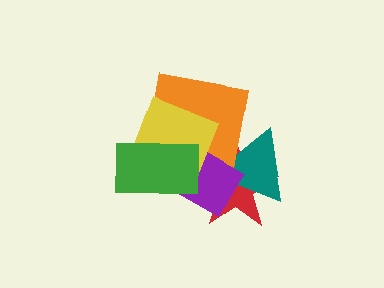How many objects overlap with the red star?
3 objects overlap with the red star.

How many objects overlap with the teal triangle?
3 objects overlap with the teal triangle.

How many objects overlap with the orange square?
5 objects overlap with the orange square.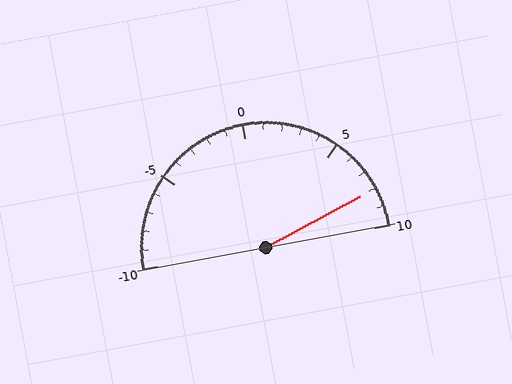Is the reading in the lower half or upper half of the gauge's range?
The reading is in the upper half of the range (-10 to 10).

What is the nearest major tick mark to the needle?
The nearest major tick mark is 10.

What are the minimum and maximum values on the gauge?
The gauge ranges from -10 to 10.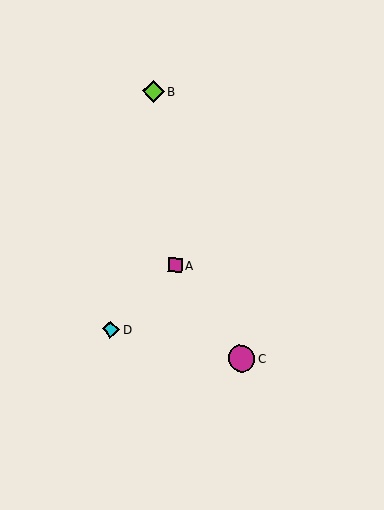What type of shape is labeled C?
Shape C is a magenta circle.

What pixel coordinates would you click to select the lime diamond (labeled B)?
Click at (153, 92) to select the lime diamond B.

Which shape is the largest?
The magenta circle (labeled C) is the largest.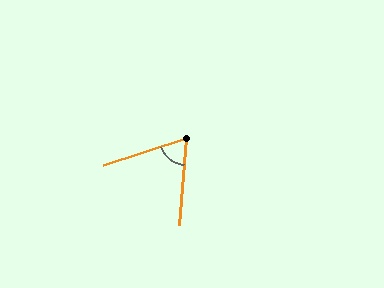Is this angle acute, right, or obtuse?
It is acute.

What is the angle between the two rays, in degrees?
Approximately 67 degrees.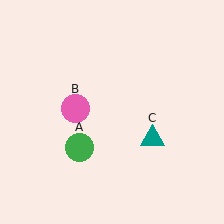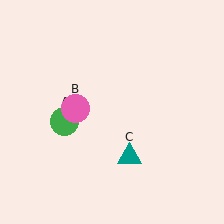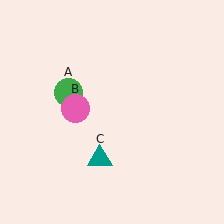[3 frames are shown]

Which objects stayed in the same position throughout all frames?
Pink circle (object B) remained stationary.